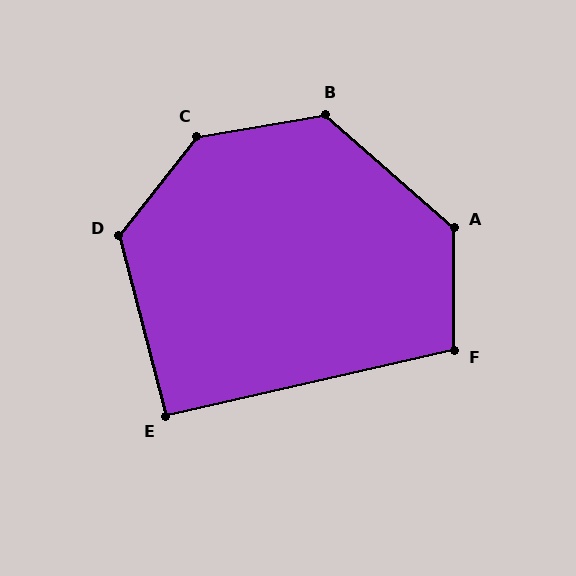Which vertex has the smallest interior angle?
E, at approximately 92 degrees.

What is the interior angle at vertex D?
Approximately 127 degrees (obtuse).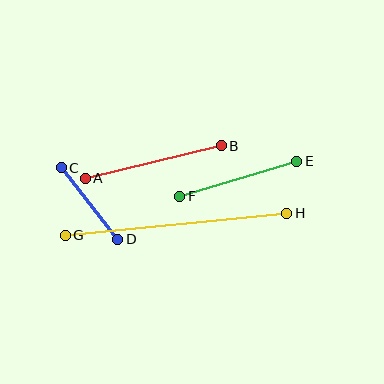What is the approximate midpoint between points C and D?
The midpoint is at approximately (90, 203) pixels.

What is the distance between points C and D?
The distance is approximately 91 pixels.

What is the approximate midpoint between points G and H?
The midpoint is at approximately (176, 224) pixels.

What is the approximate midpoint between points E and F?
The midpoint is at approximately (238, 179) pixels.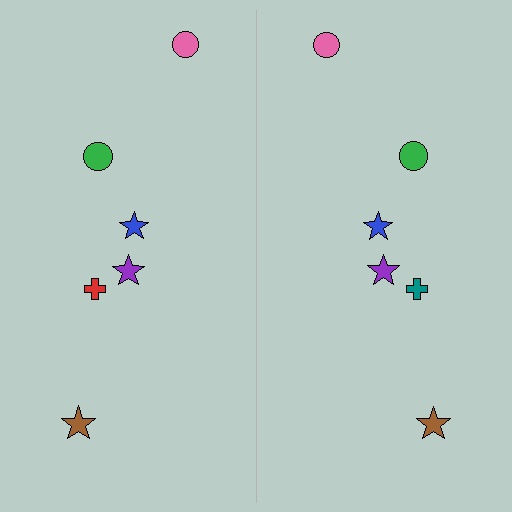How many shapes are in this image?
There are 12 shapes in this image.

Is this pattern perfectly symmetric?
No, the pattern is not perfectly symmetric. The teal cross on the right side breaks the symmetry — its mirror counterpart is red.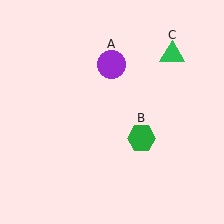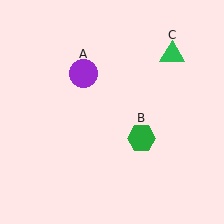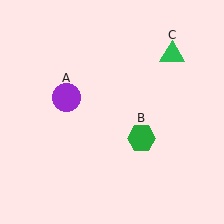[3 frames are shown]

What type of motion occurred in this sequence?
The purple circle (object A) rotated counterclockwise around the center of the scene.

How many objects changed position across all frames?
1 object changed position: purple circle (object A).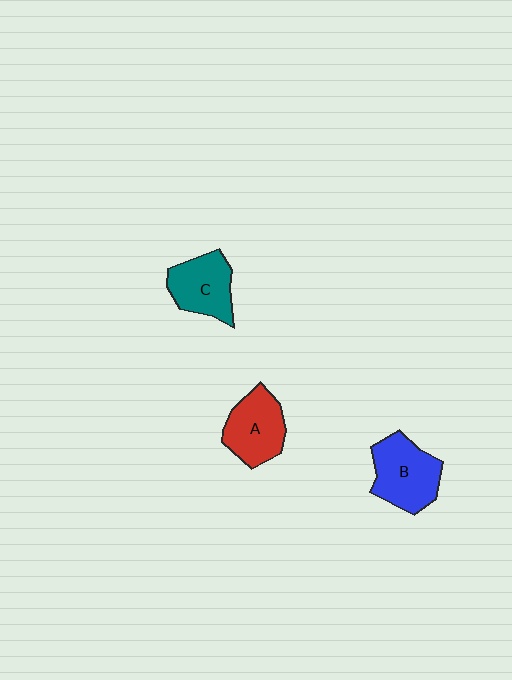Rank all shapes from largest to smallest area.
From largest to smallest: B (blue), A (red), C (teal).